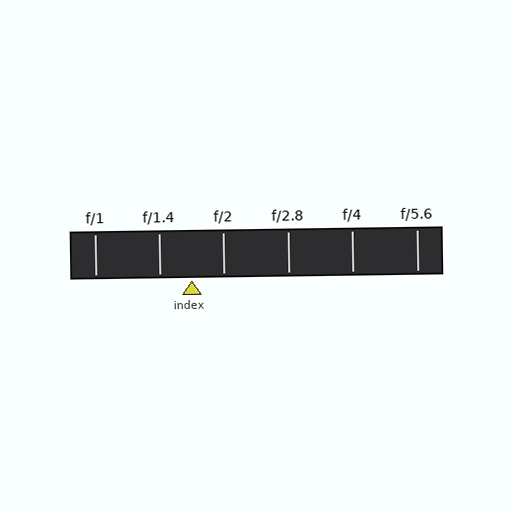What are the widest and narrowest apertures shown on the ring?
The widest aperture shown is f/1 and the narrowest is f/5.6.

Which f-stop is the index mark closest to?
The index mark is closest to f/1.4.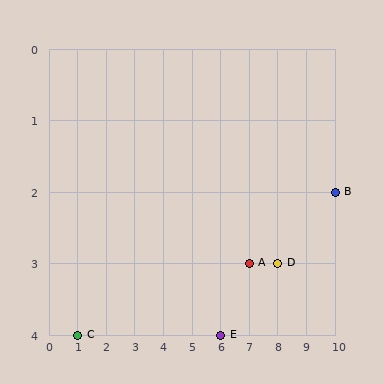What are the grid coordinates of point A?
Point A is at grid coordinates (7, 3).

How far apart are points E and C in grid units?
Points E and C are 5 columns apart.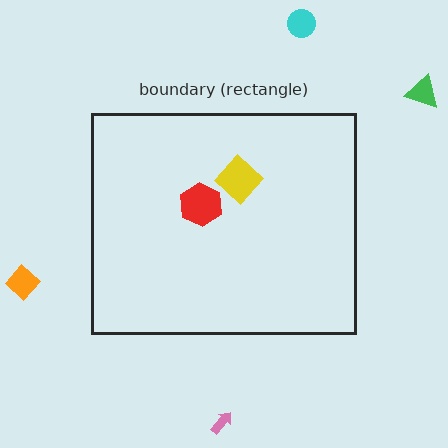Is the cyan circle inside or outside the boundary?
Outside.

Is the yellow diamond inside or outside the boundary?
Inside.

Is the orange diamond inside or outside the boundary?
Outside.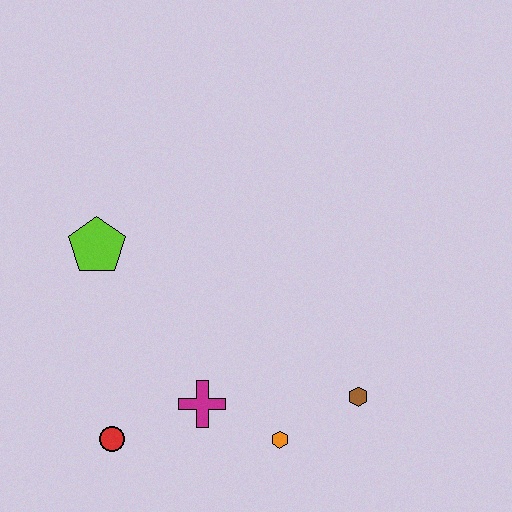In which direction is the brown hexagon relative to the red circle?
The brown hexagon is to the right of the red circle.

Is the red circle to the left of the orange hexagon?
Yes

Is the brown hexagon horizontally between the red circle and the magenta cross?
No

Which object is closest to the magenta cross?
The orange hexagon is closest to the magenta cross.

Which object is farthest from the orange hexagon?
The lime pentagon is farthest from the orange hexagon.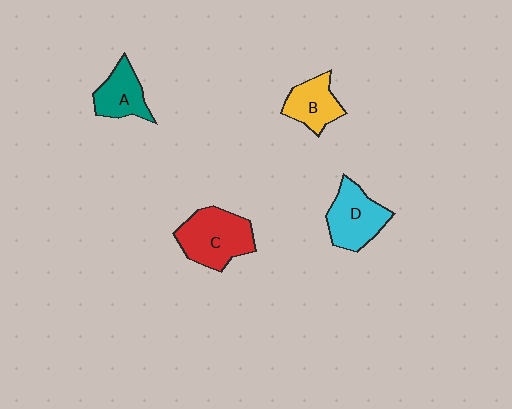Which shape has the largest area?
Shape C (red).